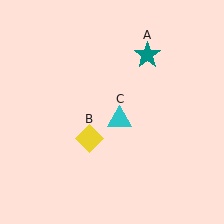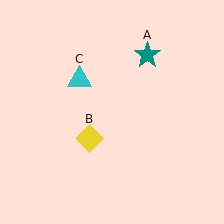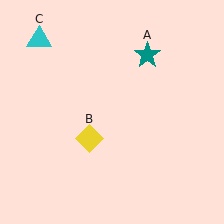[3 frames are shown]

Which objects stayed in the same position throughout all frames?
Teal star (object A) and yellow diamond (object B) remained stationary.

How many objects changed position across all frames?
1 object changed position: cyan triangle (object C).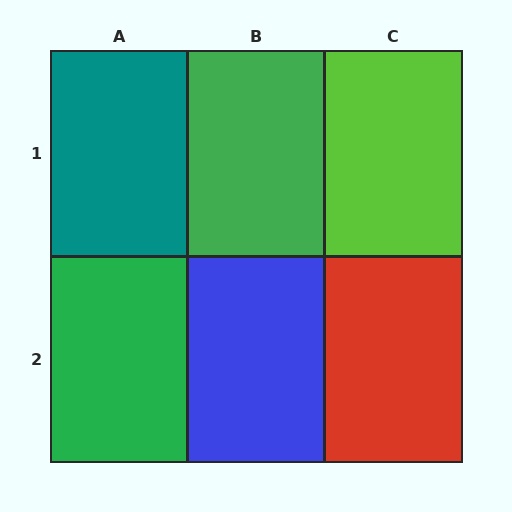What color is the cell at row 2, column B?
Blue.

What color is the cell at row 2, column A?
Green.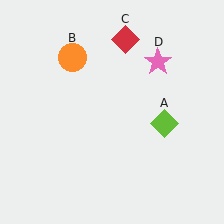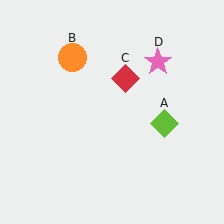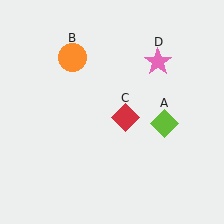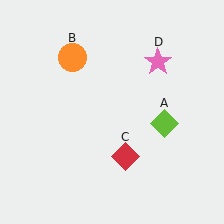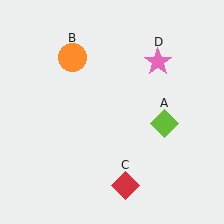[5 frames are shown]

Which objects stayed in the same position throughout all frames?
Lime diamond (object A) and orange circle (object B) and pink star (object D) remained stationary.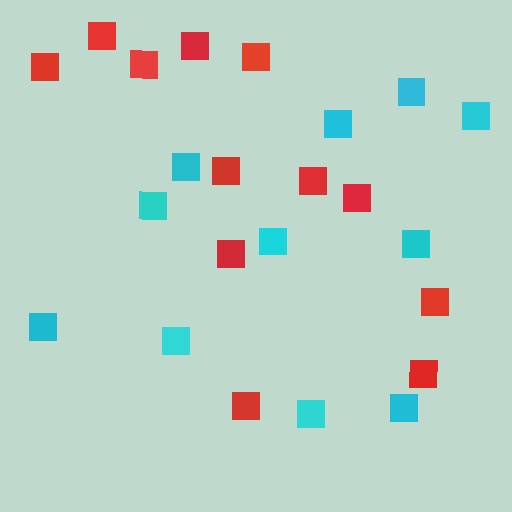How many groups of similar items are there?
There are 2 groups: one group of red squares (12) and one group of cyan squares (11).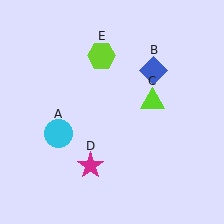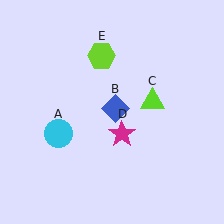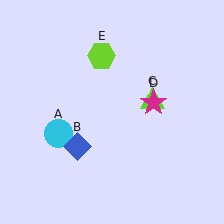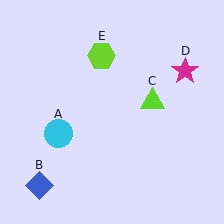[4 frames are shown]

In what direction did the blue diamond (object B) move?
The blue diamond (object B) moved down and to the left.